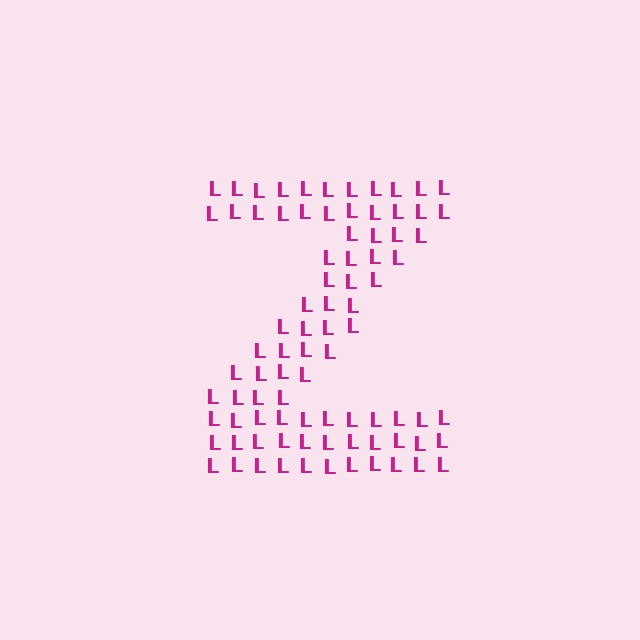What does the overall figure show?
The overall figure shows the letter Z.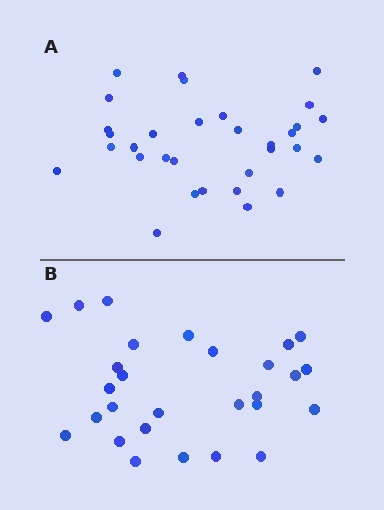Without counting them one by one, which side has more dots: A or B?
Region A (the top region) has more dots.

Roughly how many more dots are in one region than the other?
Region A has about 4 more dots than region B.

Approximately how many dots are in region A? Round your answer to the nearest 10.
About 30 dots. (The exact count is 32, which rounds to 30.)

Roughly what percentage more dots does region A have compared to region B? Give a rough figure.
About 15% more.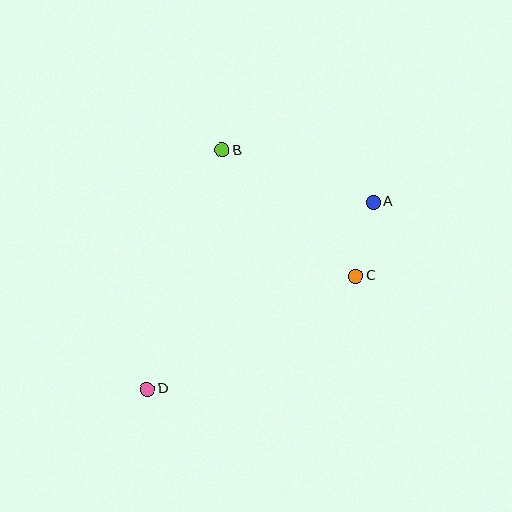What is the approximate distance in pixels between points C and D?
The distance between C and D is approximately 237 pixels.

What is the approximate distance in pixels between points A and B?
The distance between A and B is approximately 160 pixels.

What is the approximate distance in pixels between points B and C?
The distance between B and C is approximately 184 pixels.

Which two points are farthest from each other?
Points A and D are farthest from each other.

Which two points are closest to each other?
Points A and C are closest to each other.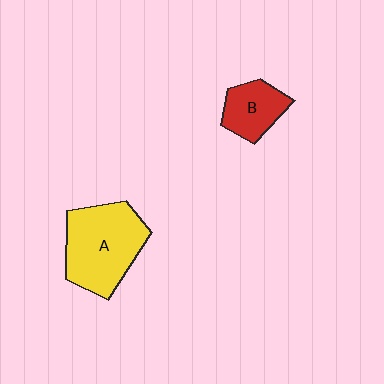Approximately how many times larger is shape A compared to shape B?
Approximately 2.0 times.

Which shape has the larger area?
Shape A (yellow).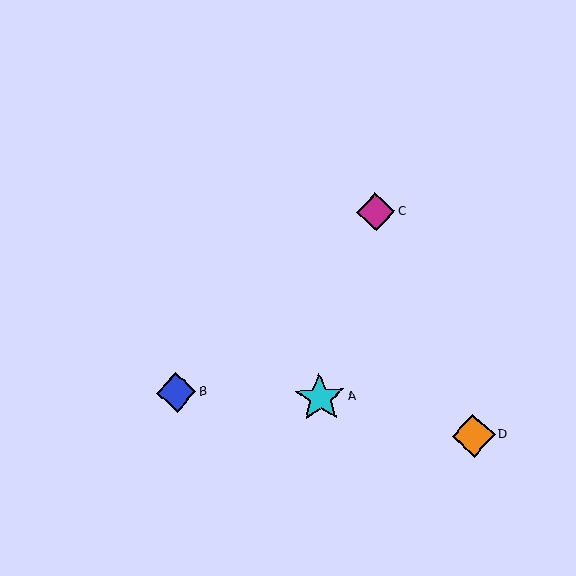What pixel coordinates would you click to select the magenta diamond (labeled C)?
Click at (376, 212) to select the magenta diamond C.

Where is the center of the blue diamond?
The center of the blue diamond is at (176, 393).